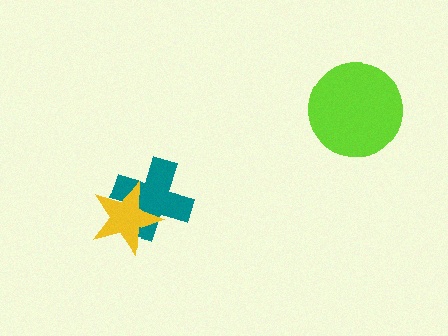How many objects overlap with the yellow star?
1 object overlaps with the yellow star.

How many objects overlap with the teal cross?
1 object overlaps with the teal cross.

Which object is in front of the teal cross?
The yellow star is in front of the teal cross.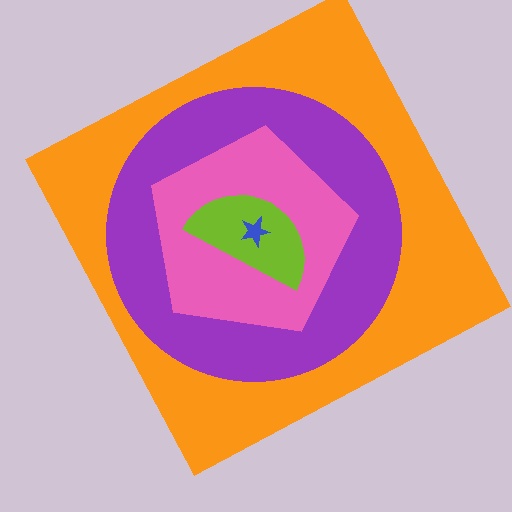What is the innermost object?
The blue star.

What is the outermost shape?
The orange square.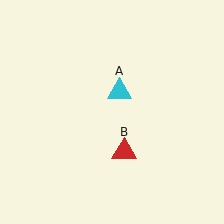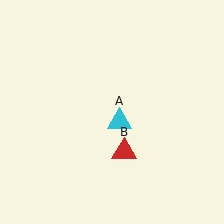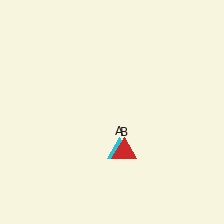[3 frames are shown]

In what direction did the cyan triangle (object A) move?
The cyan triangle (object A) moved down.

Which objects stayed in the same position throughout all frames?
Red triangle (object B) remained stationary.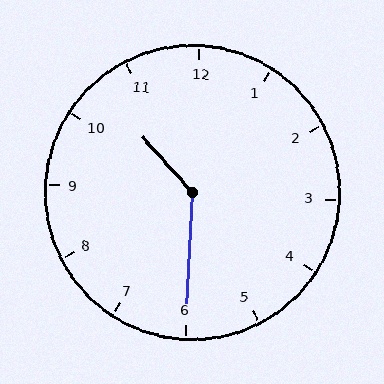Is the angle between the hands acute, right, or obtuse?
It is obtuse.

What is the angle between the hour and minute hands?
Approximately 135 degrees.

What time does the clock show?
10:30.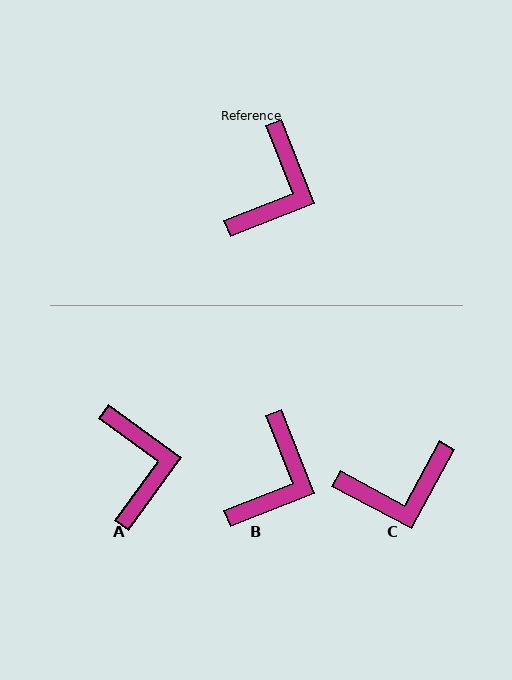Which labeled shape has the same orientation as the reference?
B.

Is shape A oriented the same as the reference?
No, it is off by about 33 degrees.